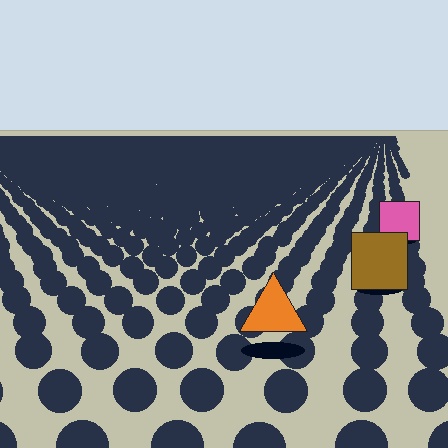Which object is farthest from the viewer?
The pink square is farthest from the viewer. It appears smaller and the ground texture around it is denser.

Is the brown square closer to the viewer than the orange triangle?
No. The orange triangle is closer — you can tell from the texture gradient: the ground texture is coarser near it.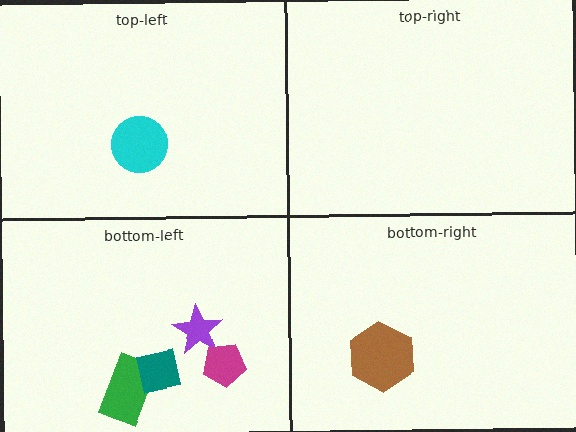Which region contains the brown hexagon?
The bottom-right region.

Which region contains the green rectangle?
The bottom-left region.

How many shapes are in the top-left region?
1.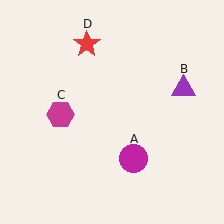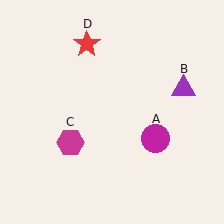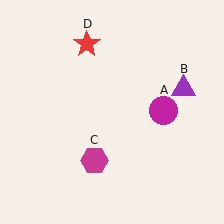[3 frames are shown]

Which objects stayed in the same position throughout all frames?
Purple triangle (object B) and red star (object D) remained stationary.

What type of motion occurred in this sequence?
The magenta circle (object A), magenta hexagon (object C) rotated counterclockwise around the center of the scene.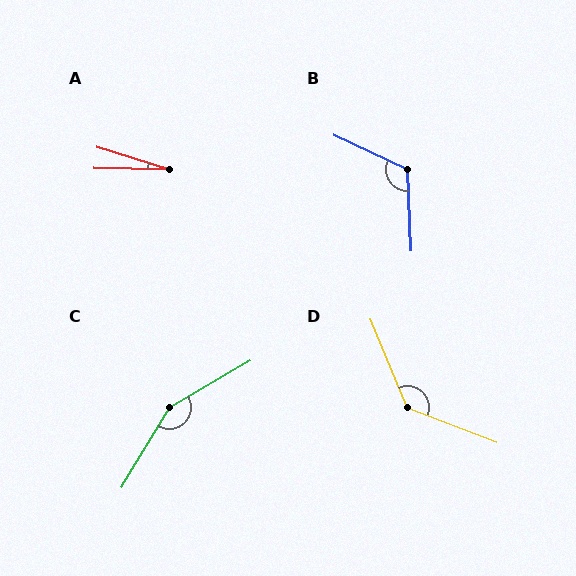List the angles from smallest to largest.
A (16°), B (117°), D (133°), C (151°).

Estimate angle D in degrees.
Approximately 133 degrees.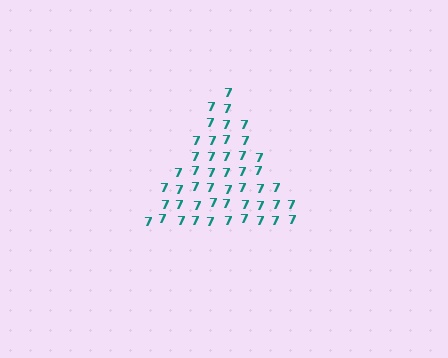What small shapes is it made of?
It is made of small digit 7's.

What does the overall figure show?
The overall figure shows a triangle.